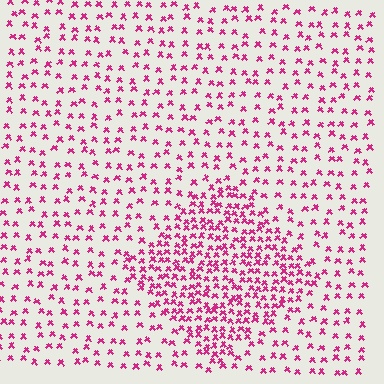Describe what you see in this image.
The image contains small magenta elements arranged at two different densities. A diamond-shaped region is visible where the elements are more densely packed than the surrounding area.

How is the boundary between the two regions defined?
The boundary is defined by a change in element density (approximately 2.2x ratio). All elements are the same color, size, and shape.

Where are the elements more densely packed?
The elements are more densely packed inside the diamond boundary.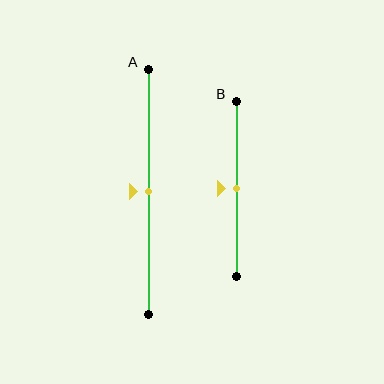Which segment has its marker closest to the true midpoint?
Segment A has its marker closest to the true midpoint.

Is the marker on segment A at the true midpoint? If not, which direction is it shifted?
Yes, the marker on segment A is at the true midpoint.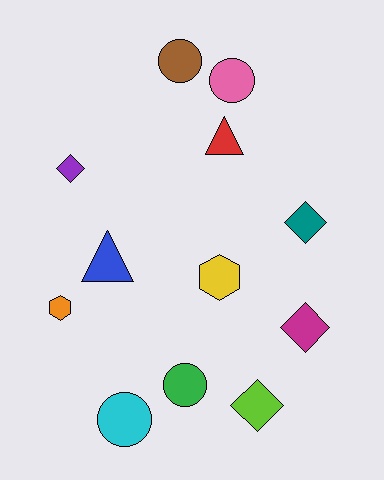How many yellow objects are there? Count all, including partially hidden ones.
There is 1 yellow object.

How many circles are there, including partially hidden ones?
There are 4 circles.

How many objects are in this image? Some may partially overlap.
There are 12 objects.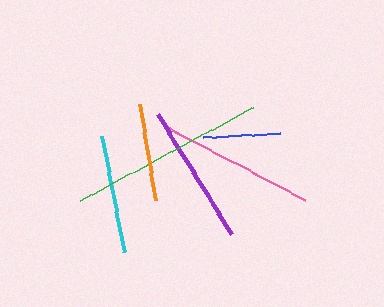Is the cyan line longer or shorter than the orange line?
The cyan line is longer than the orange line.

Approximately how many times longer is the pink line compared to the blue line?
The pink line is approximately 2.1 times the length of the blue line.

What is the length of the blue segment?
The blue segment is approximately 76 pixels long.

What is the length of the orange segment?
The orange segment is approximately 97 pixels long.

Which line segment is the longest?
The green line is the longest at approximately 197 pixels.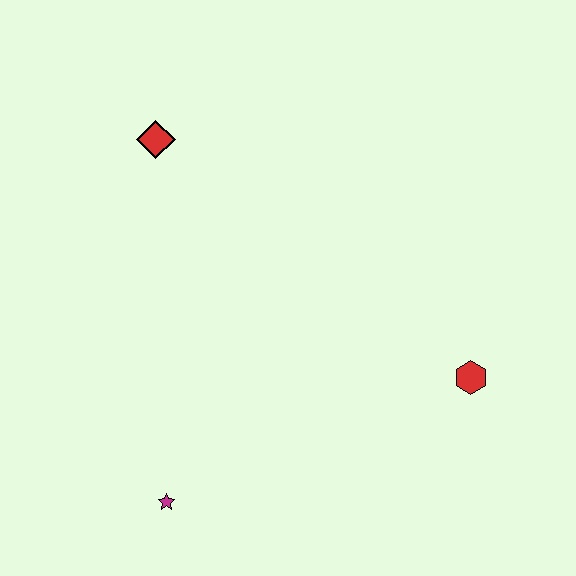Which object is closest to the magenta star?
The red hexagon is closest to the magenta star.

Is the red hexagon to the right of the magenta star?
Yes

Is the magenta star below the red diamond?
Yes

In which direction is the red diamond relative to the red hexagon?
The red diamond is to the left of the red hexagon.